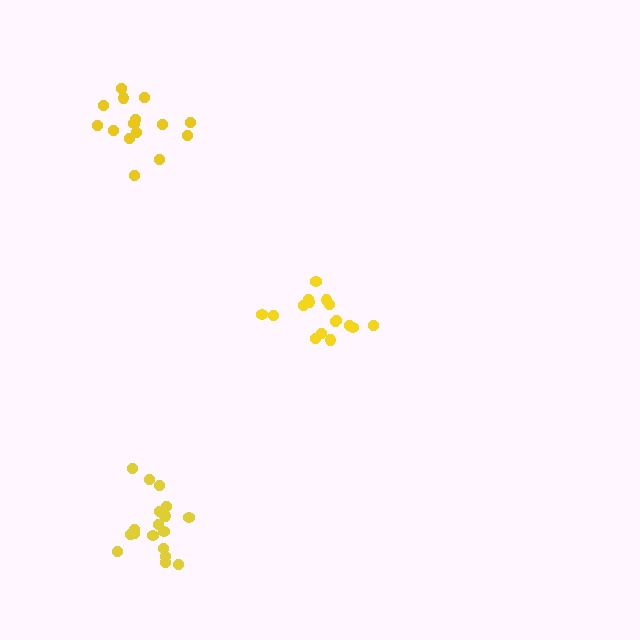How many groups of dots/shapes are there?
There are 3 groups.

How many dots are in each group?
Group 1: 16 dots, Group 2: 15 dots, Group 3: 19 dots (50 total).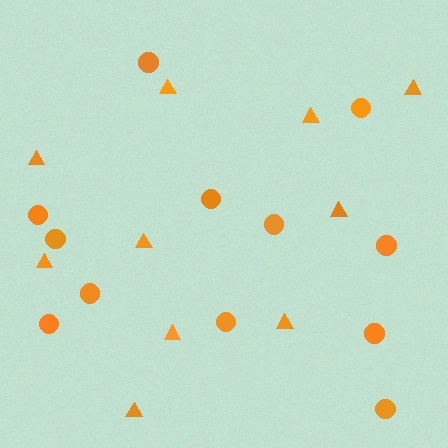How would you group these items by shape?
There are 2 groups: one group of triangles (10) and one group of circles (12).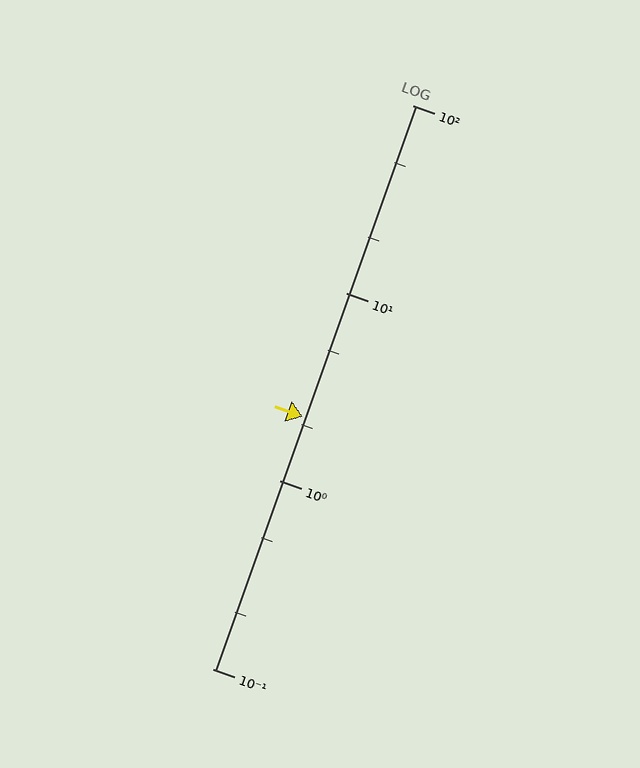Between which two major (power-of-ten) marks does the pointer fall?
The pointer is between 1 and 10.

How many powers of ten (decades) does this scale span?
The scale spans 3 decades, from 0.1 to 100.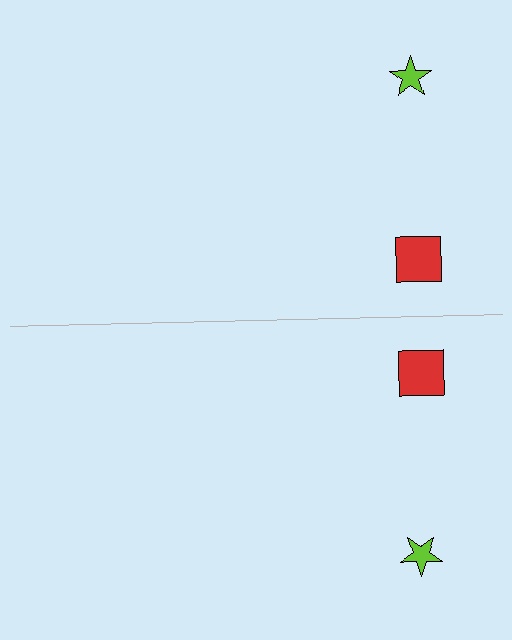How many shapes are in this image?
There are 4 shapes in this image.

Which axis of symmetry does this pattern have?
The pattern has a horizontal axis of symmetry running through the center of the image.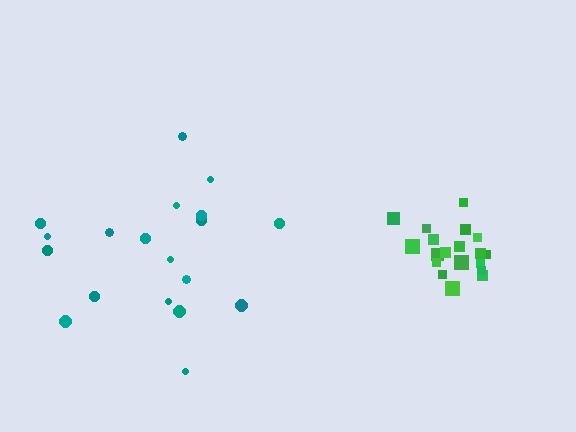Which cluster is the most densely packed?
Green.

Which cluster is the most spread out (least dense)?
Teal.